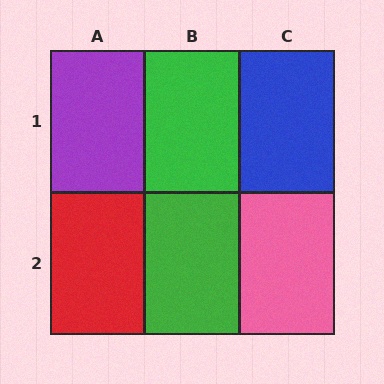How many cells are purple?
1 cell is purple.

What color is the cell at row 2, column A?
Red.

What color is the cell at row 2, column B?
Green.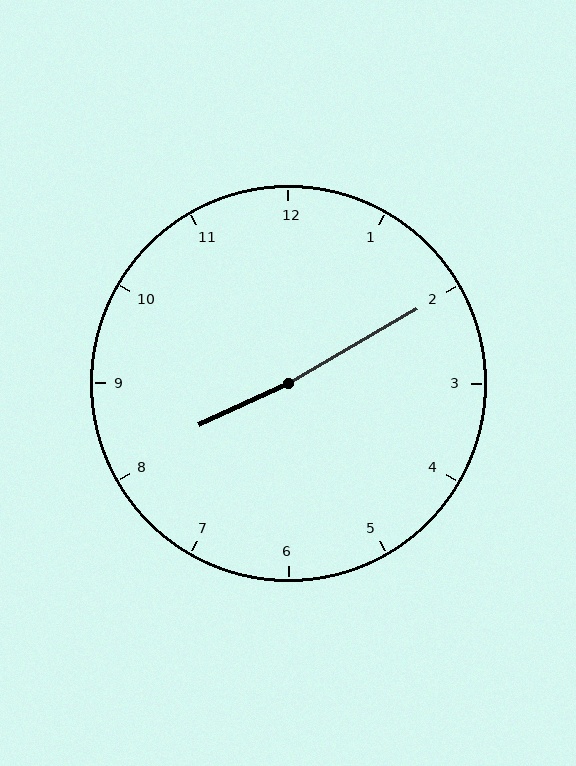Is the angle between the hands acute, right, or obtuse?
It is obtuse.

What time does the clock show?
8:10.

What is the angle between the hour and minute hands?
Approximately 175 degrees.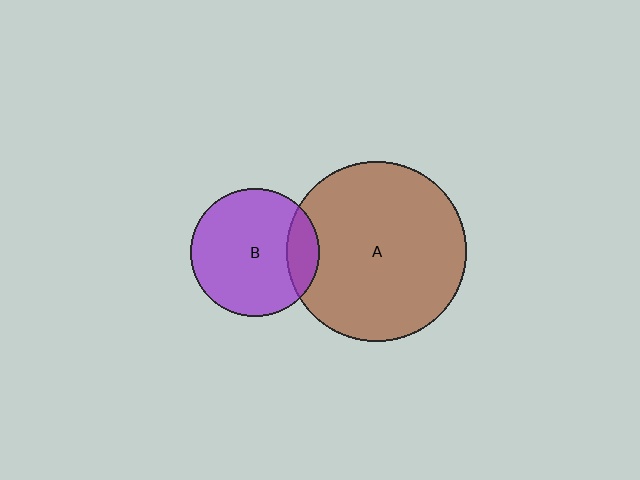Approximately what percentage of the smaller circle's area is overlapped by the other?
Approximately 15%.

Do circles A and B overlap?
Yes.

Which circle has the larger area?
Circle A (brown).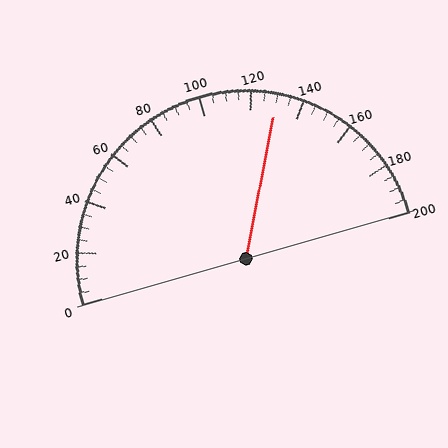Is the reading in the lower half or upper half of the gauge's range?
The reading is in the upper half of the range (0 to 200).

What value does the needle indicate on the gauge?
The needle indicates approximately 130.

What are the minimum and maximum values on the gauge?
The gauge ranges from 0 to 200.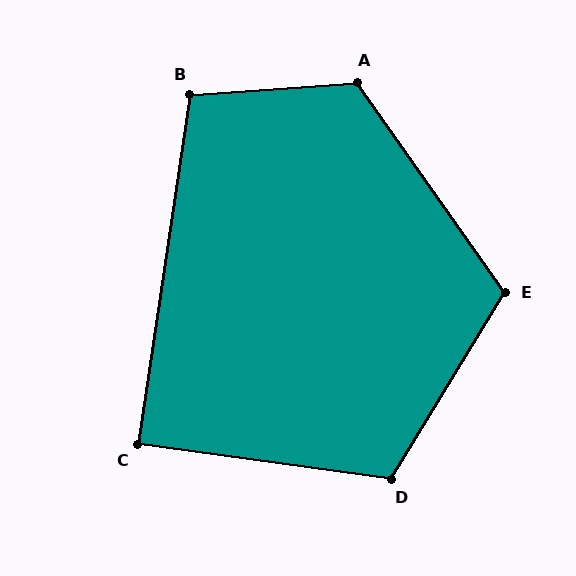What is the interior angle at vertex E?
Approximately 113 degrees (obtuse).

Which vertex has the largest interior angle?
A, at approximately 121 degrees.